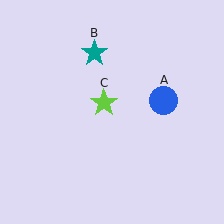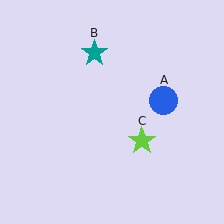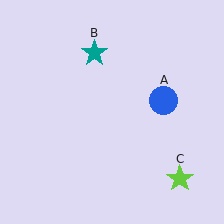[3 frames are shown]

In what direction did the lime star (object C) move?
The lime star (object C) moved down and to the right.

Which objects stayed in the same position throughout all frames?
Blue circle (object A) and teal star (object B) remained stationary.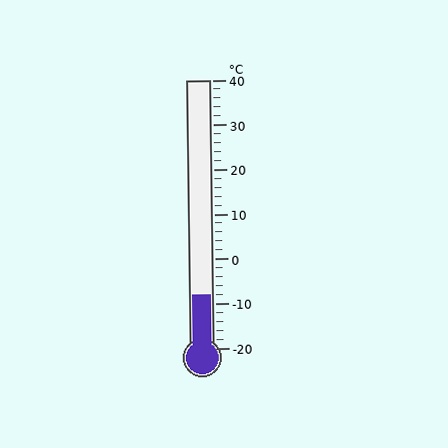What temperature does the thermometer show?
The thermometer shows approximately -8°C.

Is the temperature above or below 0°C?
The temperature is below 0°C.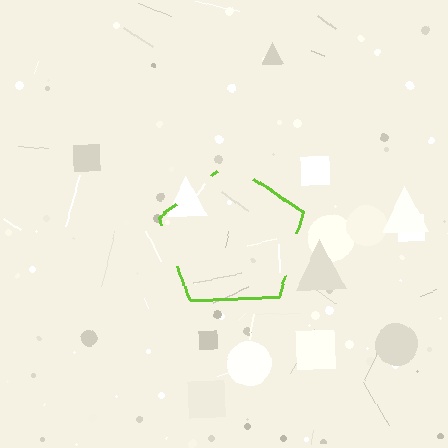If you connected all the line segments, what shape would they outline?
They would outline a pentagon.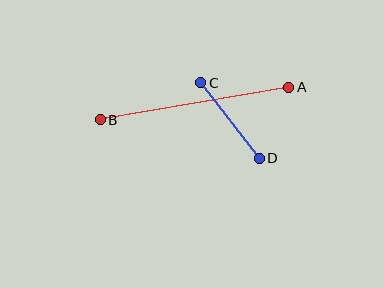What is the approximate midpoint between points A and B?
The midpoint is at approximately (195, 104) pixels.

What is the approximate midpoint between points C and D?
The midpoint is at approximately (230, 120) pixels.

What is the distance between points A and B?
The distance is approximately 191 pixels.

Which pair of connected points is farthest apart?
Points A and B are farthest apart.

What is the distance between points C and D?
The distance is approximately 95 pixels.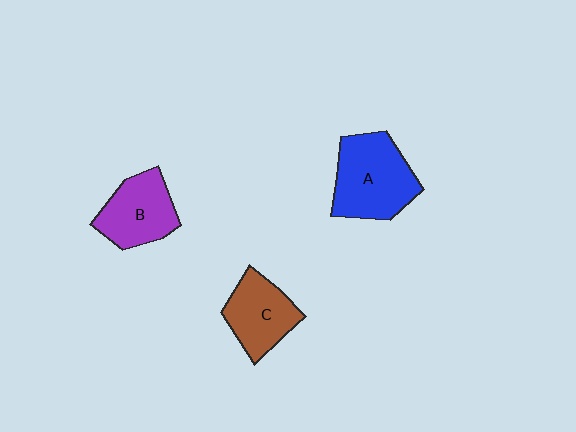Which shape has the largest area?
Shape A (blue).